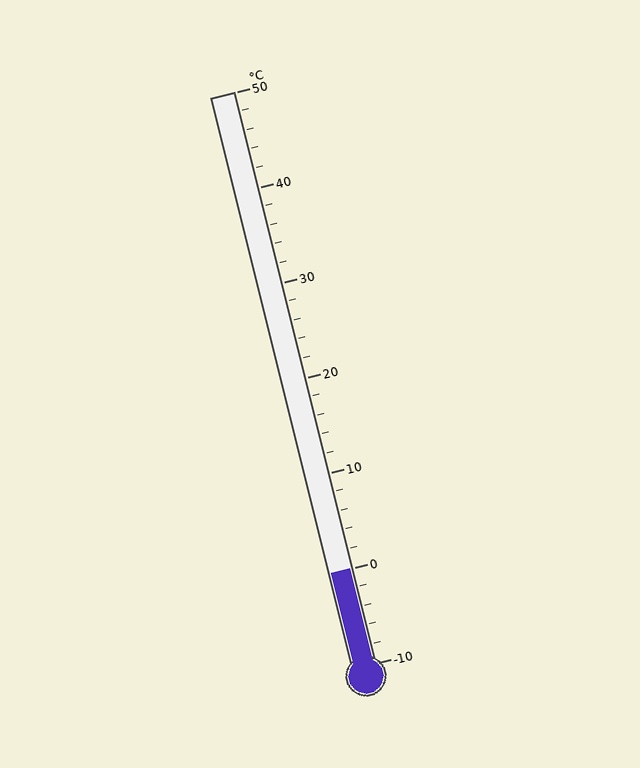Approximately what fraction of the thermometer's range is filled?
The thermometer is filled to approximately 15% of its range.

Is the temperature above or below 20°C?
The temperature is below 20°C.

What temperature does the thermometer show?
The thermometer shows approximately 0°C.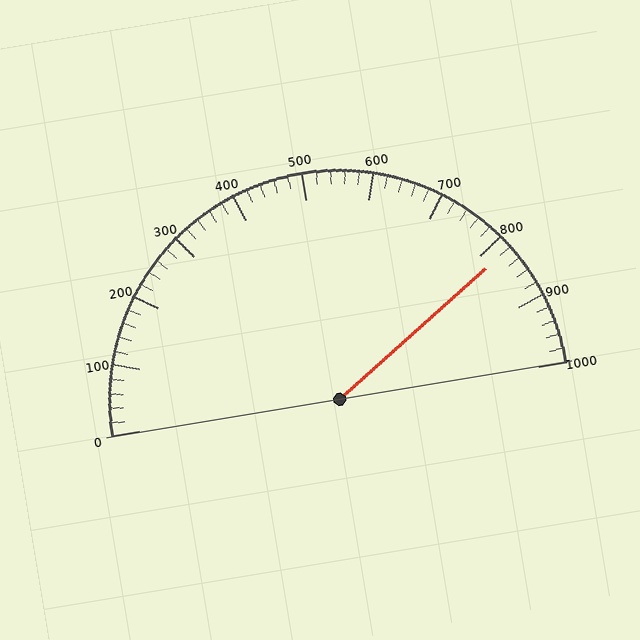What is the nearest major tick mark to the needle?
The nearest major tick mark is 800.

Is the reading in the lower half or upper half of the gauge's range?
The reading is in the upper half of the range (0 to 1000).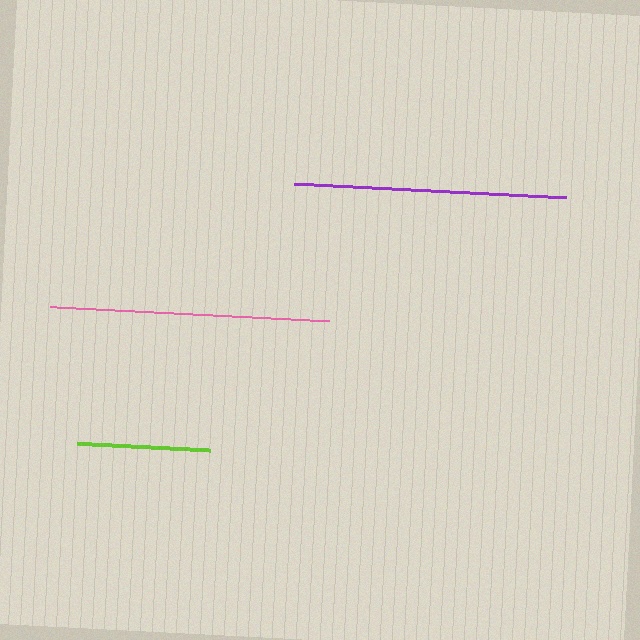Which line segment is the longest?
The pink line is the longest at approximately 279 pixels.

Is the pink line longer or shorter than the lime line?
The pink line is longer than the lime line.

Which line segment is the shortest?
The lime line is the shortest at approximately 134 pixels.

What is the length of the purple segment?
The purple segment is approximately 272 pixels long.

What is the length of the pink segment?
The pink segment is approximately 279 pixels long.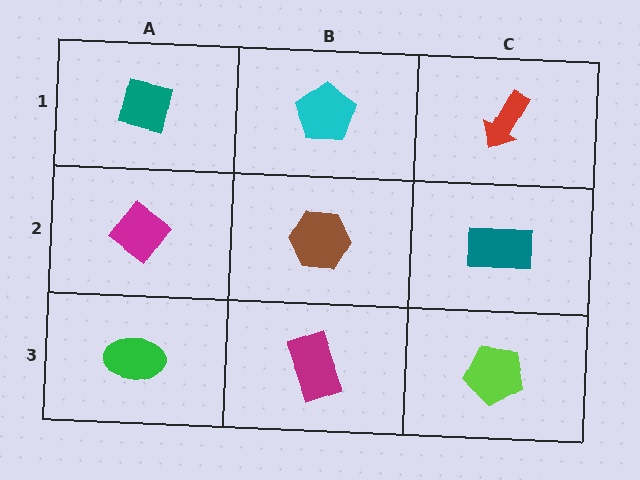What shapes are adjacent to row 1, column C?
A teal rectangle (row 2, column C), a cyan pentagon (row 1, column B).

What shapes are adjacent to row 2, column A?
A teal square (row 1, column A), a green ellipse (row 3, column A), a brown hexagon (row 2, column B).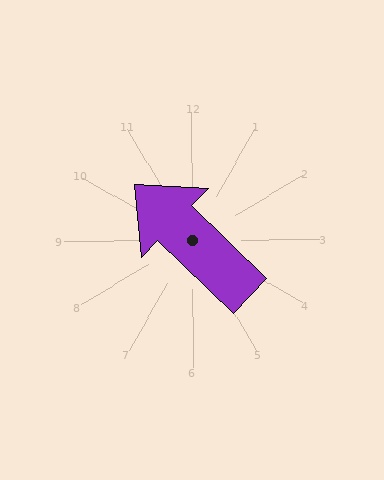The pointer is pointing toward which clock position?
Roughly 10 o'clock.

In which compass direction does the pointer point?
Northwest.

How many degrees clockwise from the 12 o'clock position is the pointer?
Approximately 314 degrees.